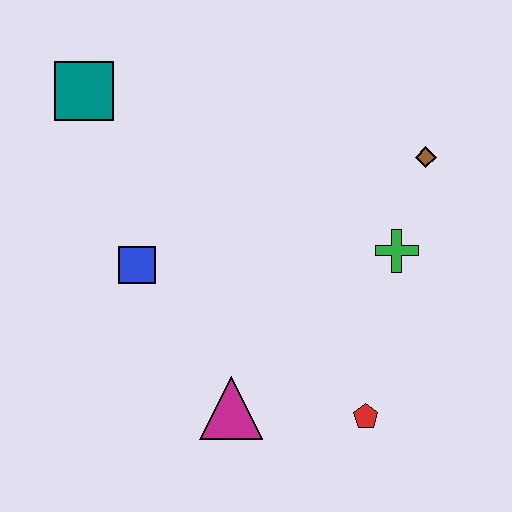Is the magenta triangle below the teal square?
Yes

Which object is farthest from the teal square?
The red pentagon is farthest from the teal square.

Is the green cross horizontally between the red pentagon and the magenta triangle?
No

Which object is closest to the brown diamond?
The green cross is closest to the brown diamond.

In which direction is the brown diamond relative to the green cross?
The brown diamond is above the green cross.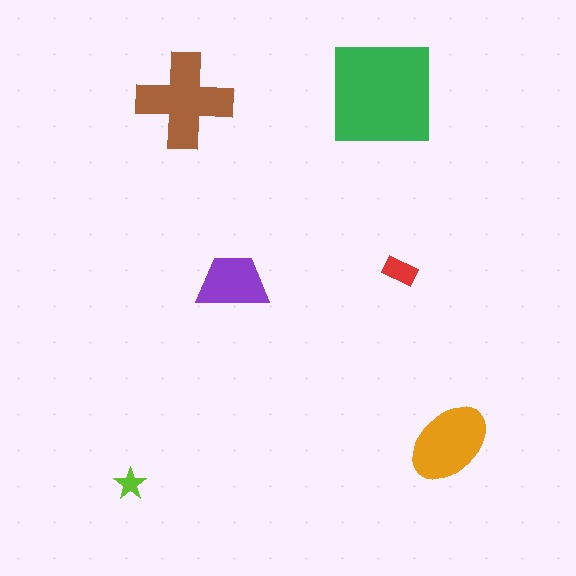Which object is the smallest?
The lime star.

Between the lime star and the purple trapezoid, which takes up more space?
The purple trapezoid.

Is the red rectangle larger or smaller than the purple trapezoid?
Smaller.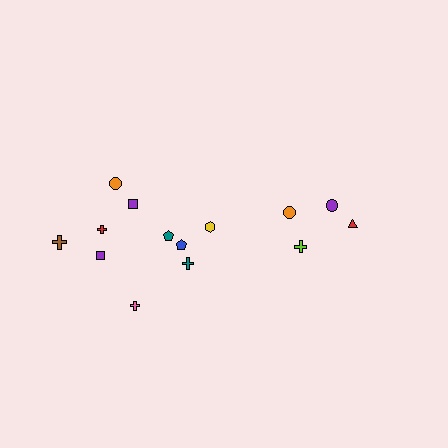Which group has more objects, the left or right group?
The left group.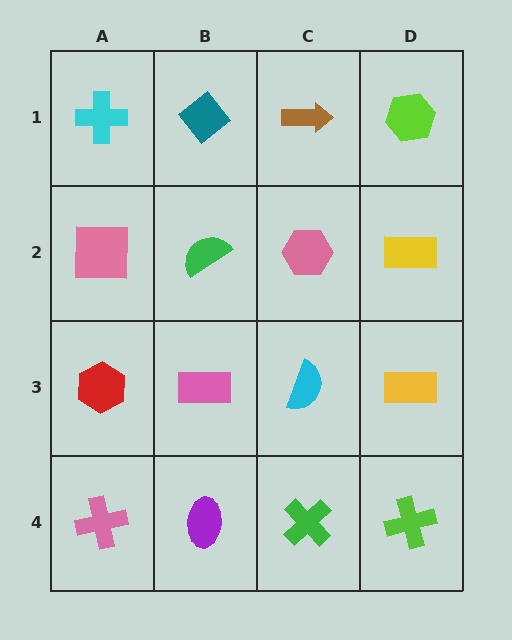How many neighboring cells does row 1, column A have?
2.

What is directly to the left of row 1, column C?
A teal diamond.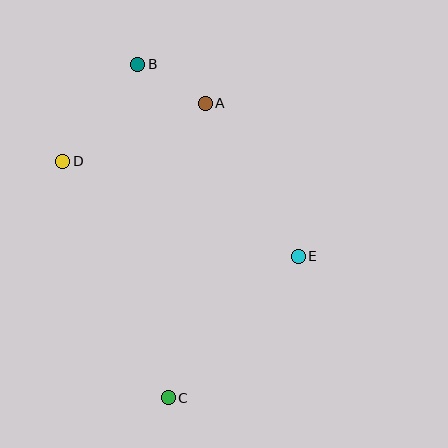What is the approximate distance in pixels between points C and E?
The distance between C and E is approximately 192 pixels.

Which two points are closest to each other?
Points A and B are closest to each other.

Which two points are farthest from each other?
Points B and C are farthest from each other.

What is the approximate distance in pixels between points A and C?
The distance between A and C is approximately 297 pixels.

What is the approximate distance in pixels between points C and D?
The distance between C and D is approximately 259 pixels.